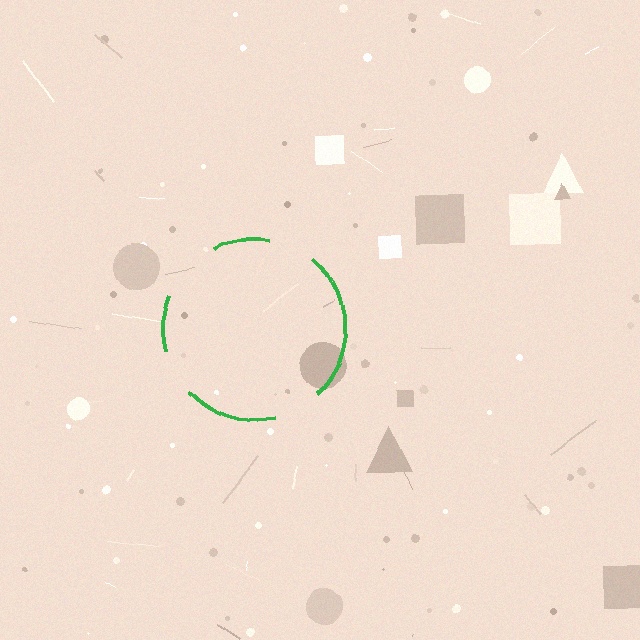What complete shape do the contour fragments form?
The contour fragments form a circle.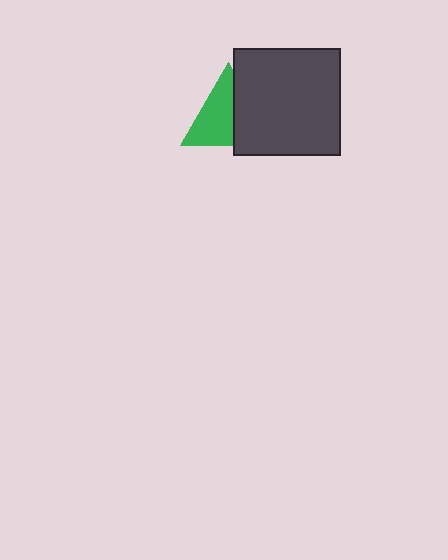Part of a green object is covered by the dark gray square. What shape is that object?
It is a triangle.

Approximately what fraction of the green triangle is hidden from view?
Roughly 40% of the green triangle is hidden behind the dark gray square.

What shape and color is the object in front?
The object in front is a dark gray square.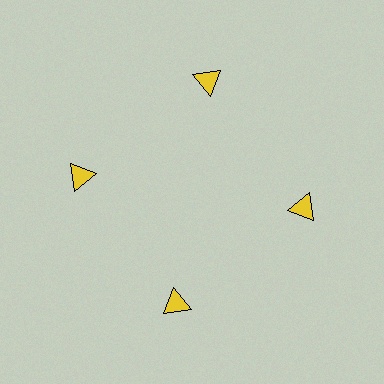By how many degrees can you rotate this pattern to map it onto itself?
The pattern maps onto itself every 90 degrees of rotation.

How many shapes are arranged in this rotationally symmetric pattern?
There are 4 shapes, arranged in 4 groups of 1.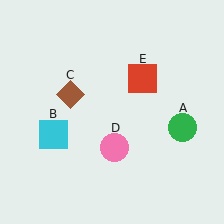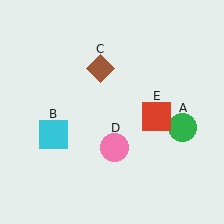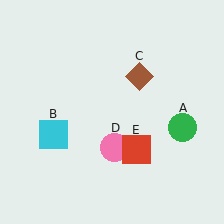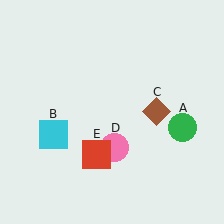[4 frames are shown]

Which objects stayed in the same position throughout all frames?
Green circle (object A) and cyan square (object B) and pink circle (object D) remained stationary.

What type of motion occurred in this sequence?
The brown diamond (object C), red square (object E) rotated clockwise around the center of the scene.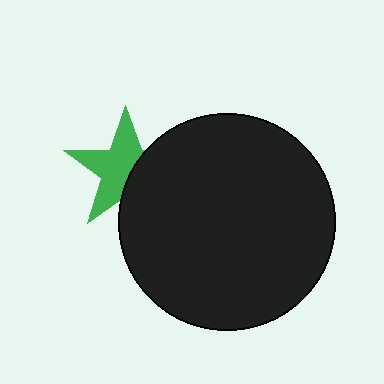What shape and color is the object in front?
The object in front is a black circle.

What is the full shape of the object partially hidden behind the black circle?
The partially hidden object is a green star.